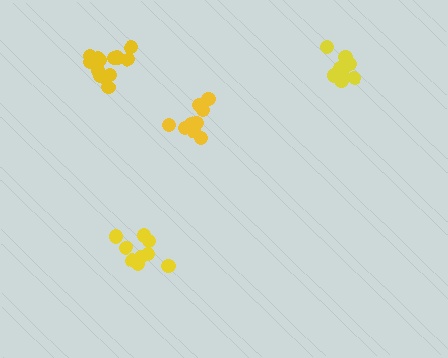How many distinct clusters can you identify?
There are 4 distinct clusters.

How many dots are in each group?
Group 1: 9 dots, Group 2: 10 dots, Group 3: 9 dots, Group 4: 13 dots (41 total).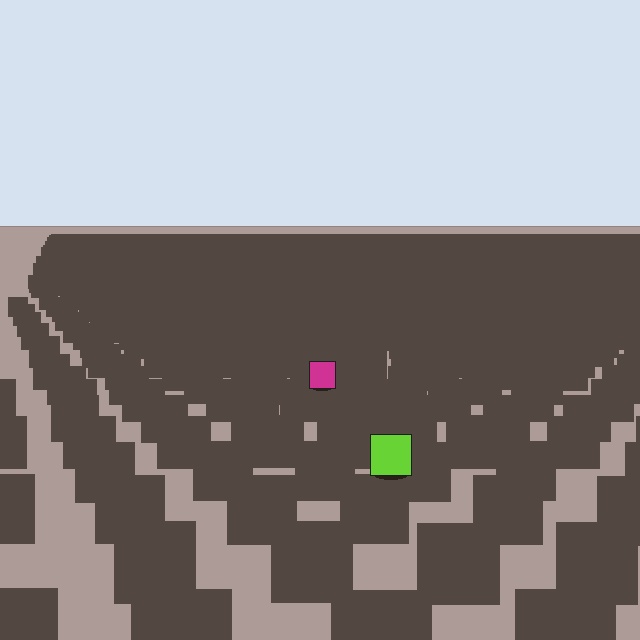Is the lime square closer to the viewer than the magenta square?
Yes. The lime square is closer — you can tell from the texture gradient: the ground texture is coarser near it.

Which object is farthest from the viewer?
The magenta square is farthest from the viewer. It appears smaller and the ground texture around it is denser.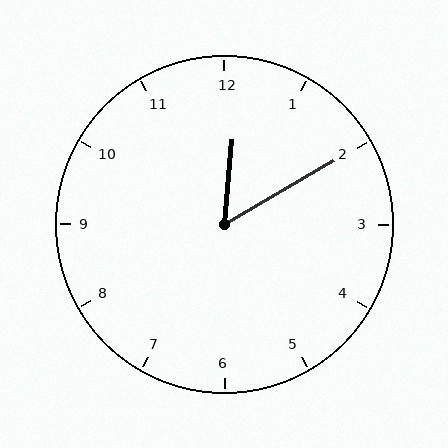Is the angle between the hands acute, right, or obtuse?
It is acute.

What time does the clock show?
12:10.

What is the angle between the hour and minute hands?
Approximately 55 degrees.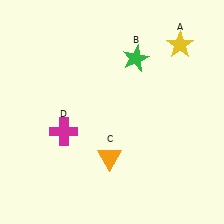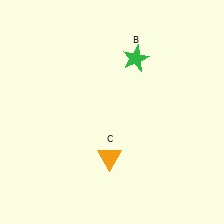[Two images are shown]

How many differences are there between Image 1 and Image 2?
There are 2 differences between the two images.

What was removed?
The magenta cross (D), the yellow star (A) were removed in Image 2.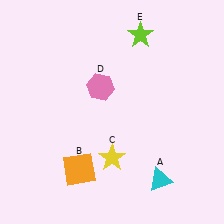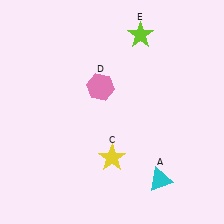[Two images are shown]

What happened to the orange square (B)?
The orange square (B) was removed in Image 2. It was in the bottom-left area of Image 1.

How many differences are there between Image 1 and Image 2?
There is 1 difference between the two images.